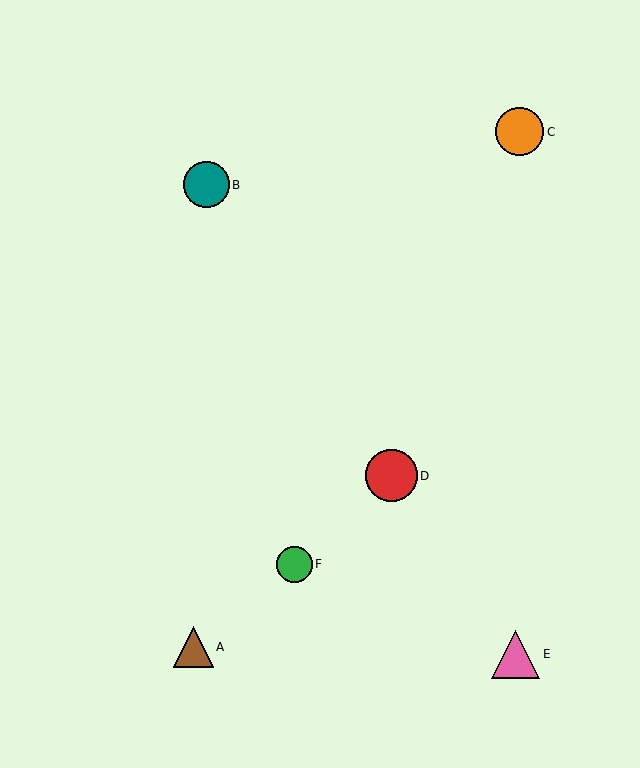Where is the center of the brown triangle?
The center of the brown triangle is at (193, 647).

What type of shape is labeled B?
Shape B is a teal circle.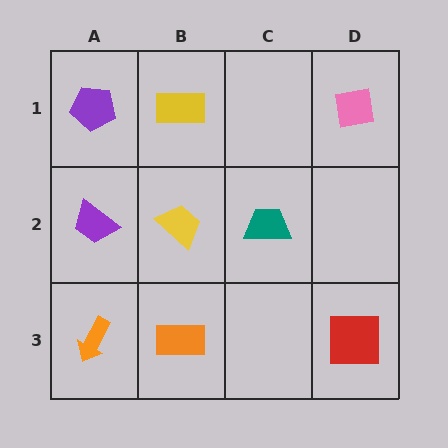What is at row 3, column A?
An orange arrow.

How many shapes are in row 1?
3 shapes.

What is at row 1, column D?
A pink square.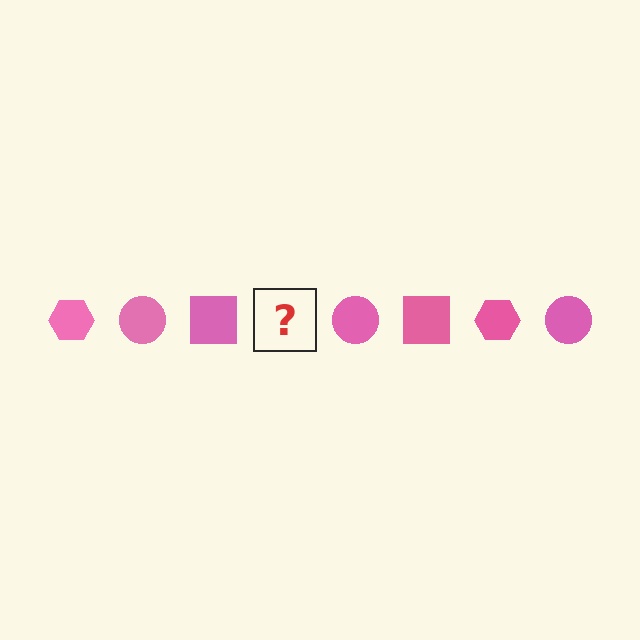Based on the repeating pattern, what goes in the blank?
The blank should be a pink hexagon.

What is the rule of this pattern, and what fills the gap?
The rule is that the pattern cycles through hexagon, circle, square shapes in pink. The gap should be filled with a pink hexagon.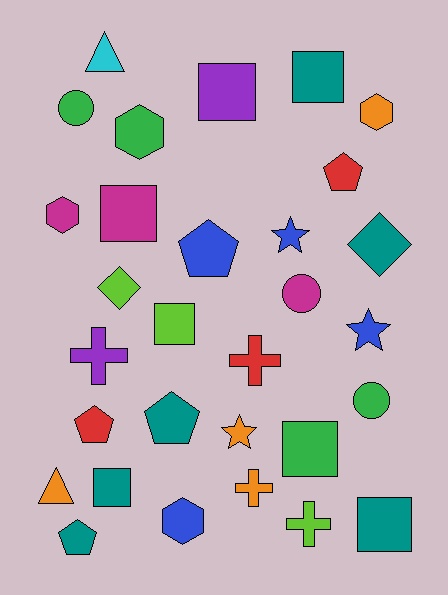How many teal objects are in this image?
There are 6 teal objects.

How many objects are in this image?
There are 30 objects.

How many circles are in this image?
There are 3 circles.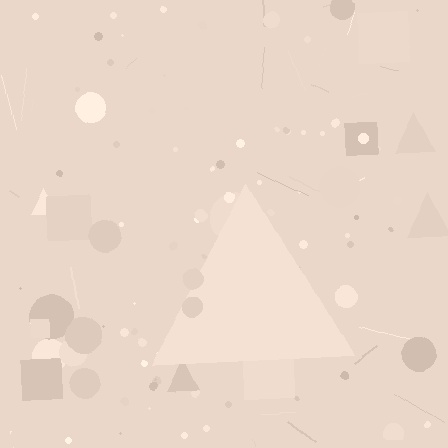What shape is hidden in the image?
A triangle is hidden in the image.